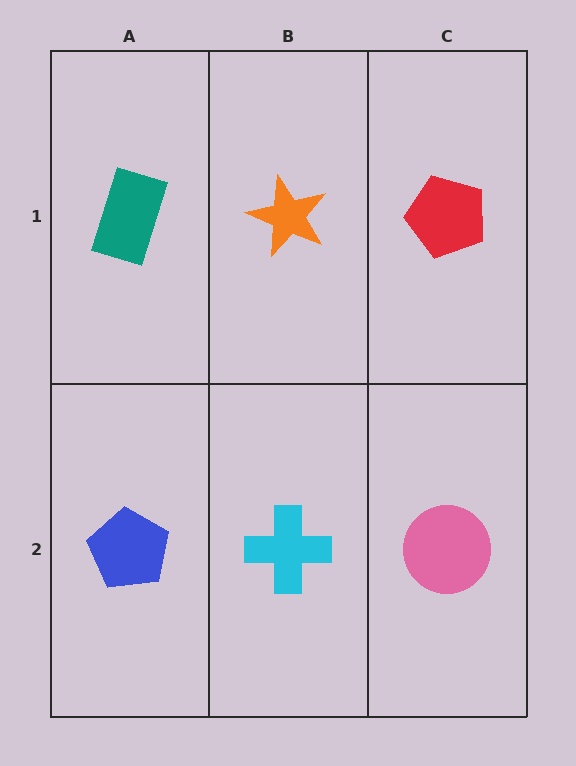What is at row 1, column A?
A teal rectangle.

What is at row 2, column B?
A cyan cross.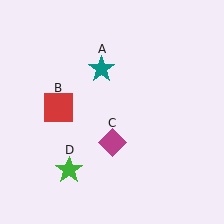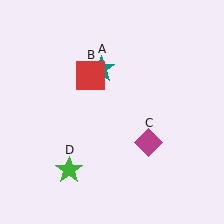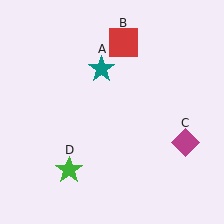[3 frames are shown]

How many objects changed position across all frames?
2 objects changed position: red square (object B), magenta diamond (object C).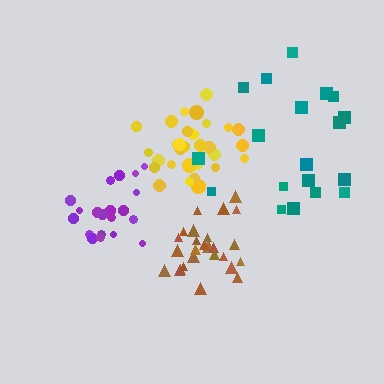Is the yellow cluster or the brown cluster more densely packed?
Yellow.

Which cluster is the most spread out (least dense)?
Teal.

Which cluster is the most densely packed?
Yellow.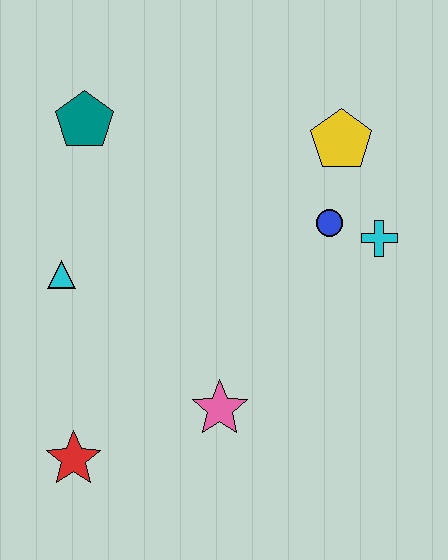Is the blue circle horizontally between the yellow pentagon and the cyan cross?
No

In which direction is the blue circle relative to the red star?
The blue circle is to the right of the red star.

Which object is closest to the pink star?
The red star is closest to the pink star.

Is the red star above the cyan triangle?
No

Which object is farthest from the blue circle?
The red star is farthest from the blue circle.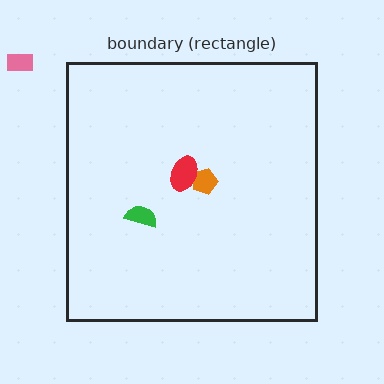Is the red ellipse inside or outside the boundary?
Inside.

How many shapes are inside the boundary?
3 inside, 1 outside.